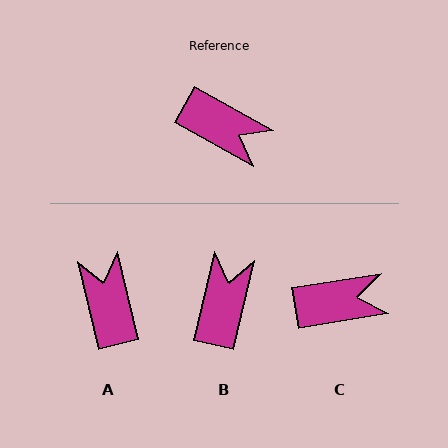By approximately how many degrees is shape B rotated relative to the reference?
Approximately 106 degrees counter-clockwise.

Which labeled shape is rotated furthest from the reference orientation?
A, about 133 degrees away.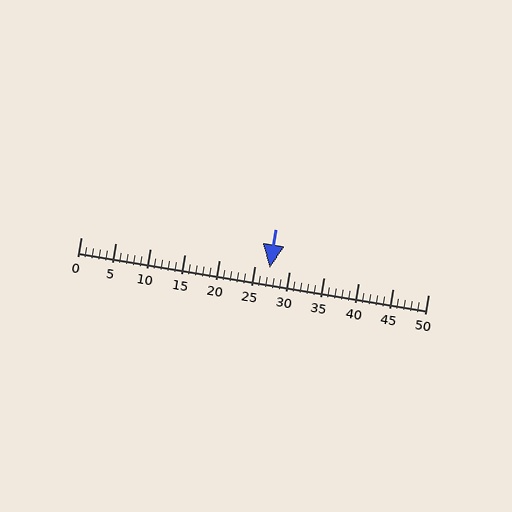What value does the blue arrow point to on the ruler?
The blue arrow points to approximately 27.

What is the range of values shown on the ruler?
The ruler shows values from 0 to 50.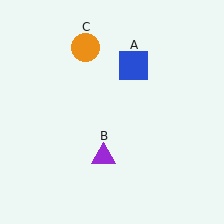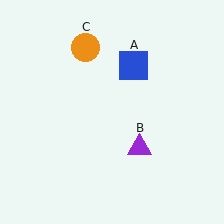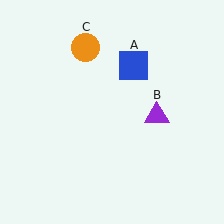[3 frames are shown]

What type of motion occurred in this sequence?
The purple triangle (object B) rotated counterclockwise around the center of the scene.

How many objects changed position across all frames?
1 object changed position: purple triangle (object B).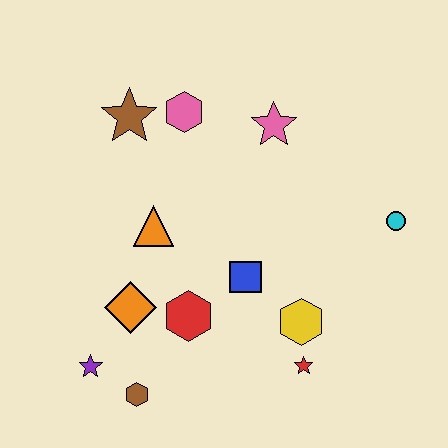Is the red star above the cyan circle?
No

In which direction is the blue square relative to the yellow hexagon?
The blue square is to the left of the yellow hexagon.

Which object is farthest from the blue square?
The brown star is farthest from the blue square.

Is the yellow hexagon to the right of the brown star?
Yes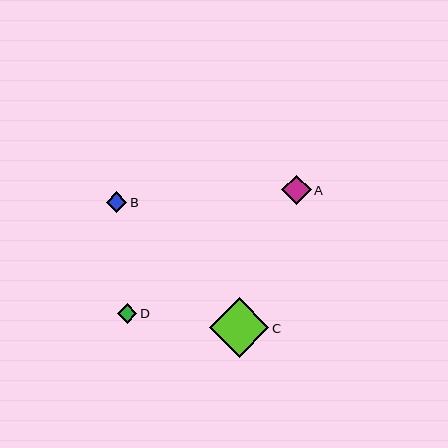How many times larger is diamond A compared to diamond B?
Diamond A is approximately 1.4 times the size of diamond B.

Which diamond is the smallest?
Diamond D is the smallest with a size of approximately 19 pixels.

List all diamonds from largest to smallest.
From largest to smallest: C, A, B, D.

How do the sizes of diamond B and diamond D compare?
Diamond B and diamond D are approximately the same size.